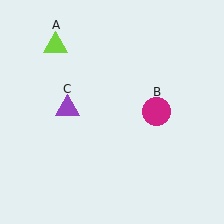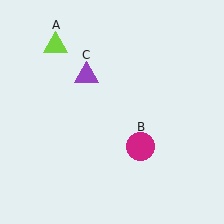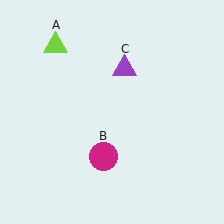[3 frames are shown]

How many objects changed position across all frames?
2 objects changed position: magenta circle (object B), purple triangle (object C).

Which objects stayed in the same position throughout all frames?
Lime triangle (object A) remained stationary.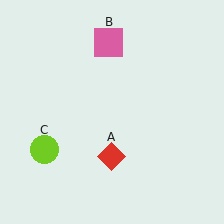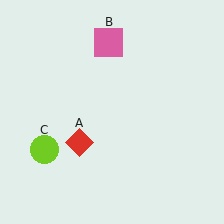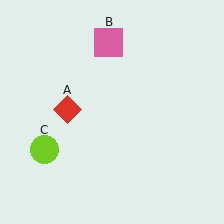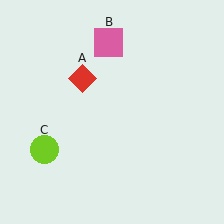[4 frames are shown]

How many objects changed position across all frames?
1 object changed position: red diamond (object A).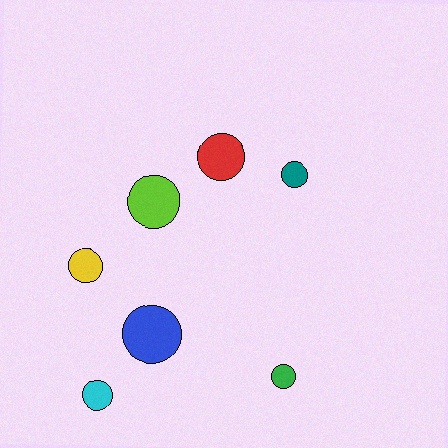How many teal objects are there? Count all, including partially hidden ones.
There is 1 teal object.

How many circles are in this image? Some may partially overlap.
There are 7 circles.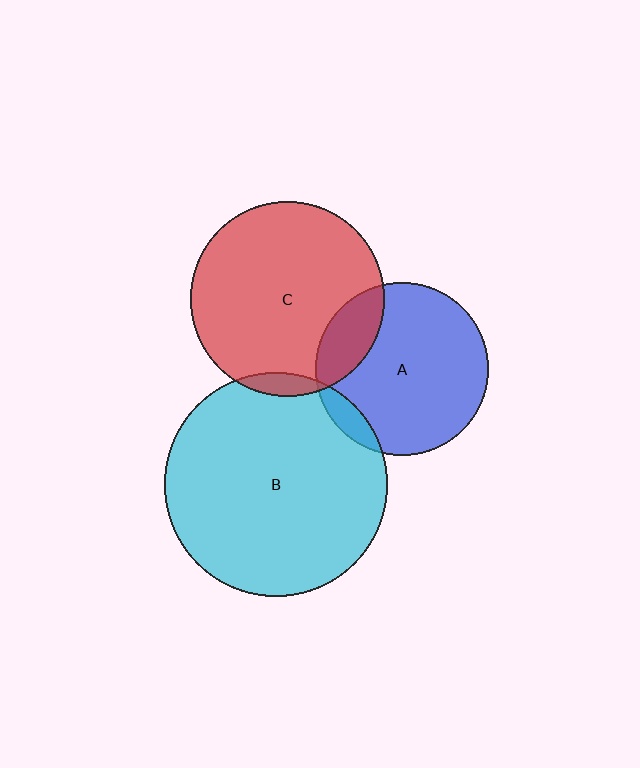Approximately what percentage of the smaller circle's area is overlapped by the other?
Approximately 10%.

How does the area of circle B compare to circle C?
Approximately 1.3 times.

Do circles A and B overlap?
Yes.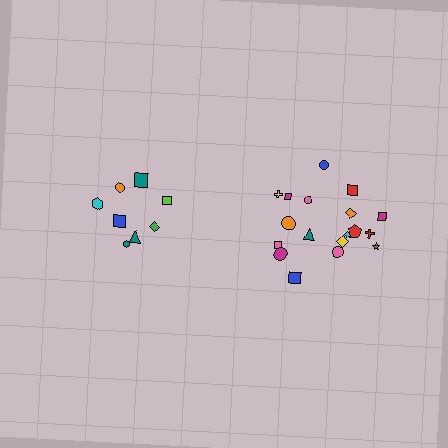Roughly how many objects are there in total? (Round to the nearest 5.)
Roughly 25 objects in total.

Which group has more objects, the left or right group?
The right group.